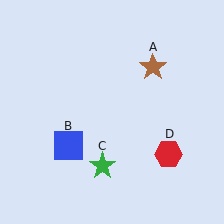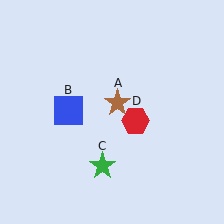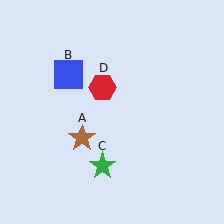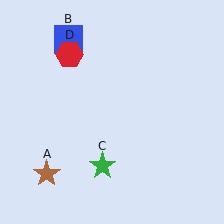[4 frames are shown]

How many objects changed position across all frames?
3 objects changed position: brown star (object A), blue square (object B), red hexagon (object D).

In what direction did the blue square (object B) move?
The blue square (object B) moved up.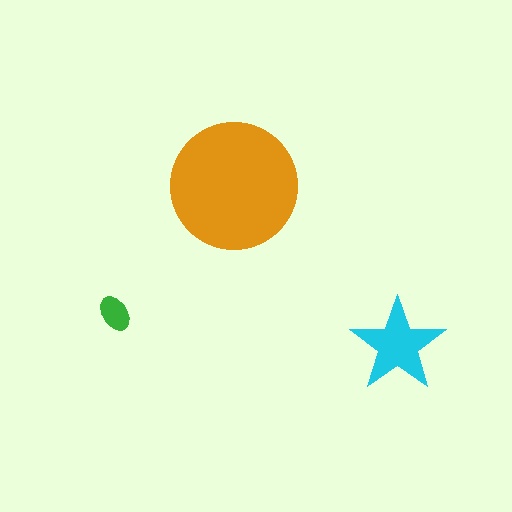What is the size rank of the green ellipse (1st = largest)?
3rd.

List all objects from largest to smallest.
The orange circle, the cyan star, the green ellipse.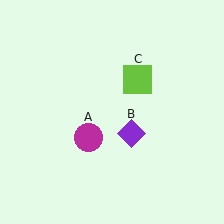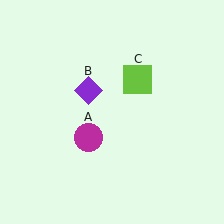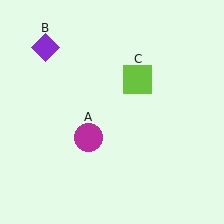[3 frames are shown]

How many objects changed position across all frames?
1 object changed position: purple diamond (object B).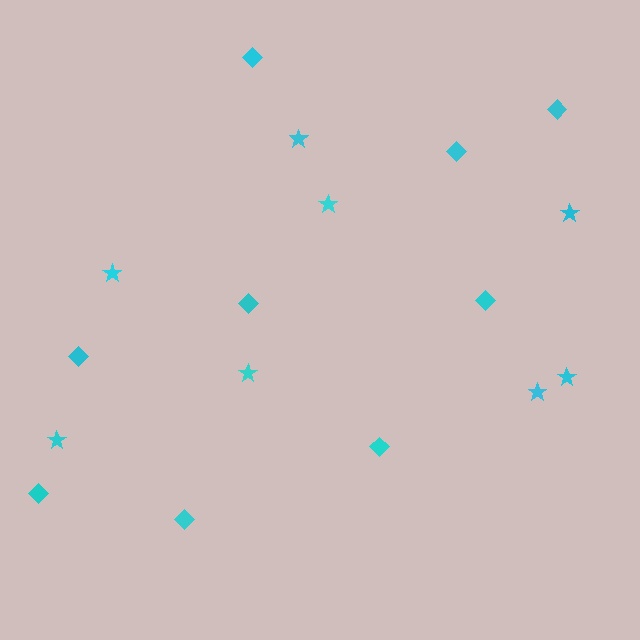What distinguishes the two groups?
There are 2 groups: one group of diamonds (9) and one group of stars (8).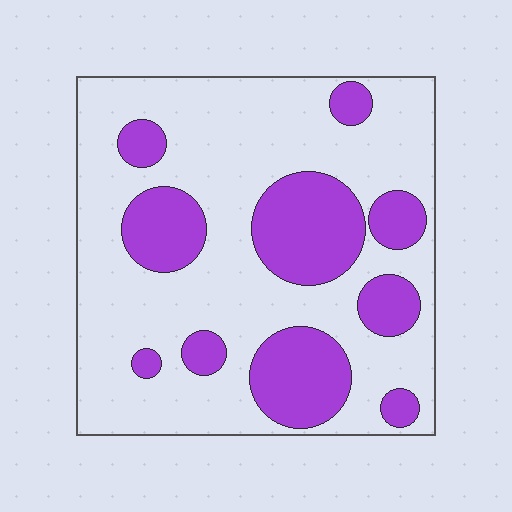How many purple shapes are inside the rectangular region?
10.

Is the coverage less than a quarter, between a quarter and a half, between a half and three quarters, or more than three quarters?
Between a quarter and a half.